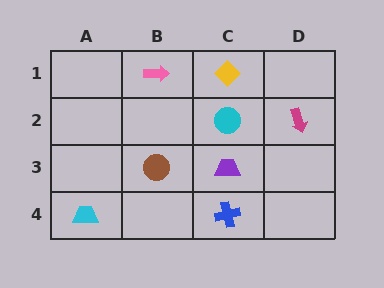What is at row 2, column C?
A cyan circle.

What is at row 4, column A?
A cyan trapezoid.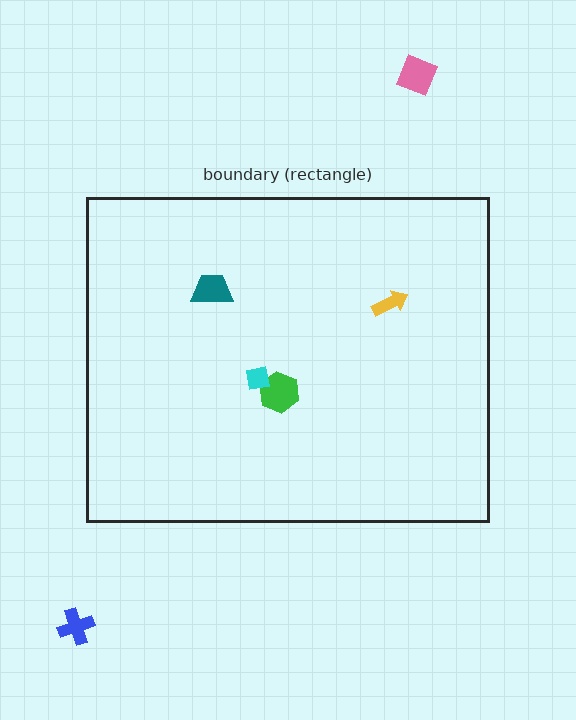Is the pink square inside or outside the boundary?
Outside.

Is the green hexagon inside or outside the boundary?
Inside.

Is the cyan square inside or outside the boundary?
Inside.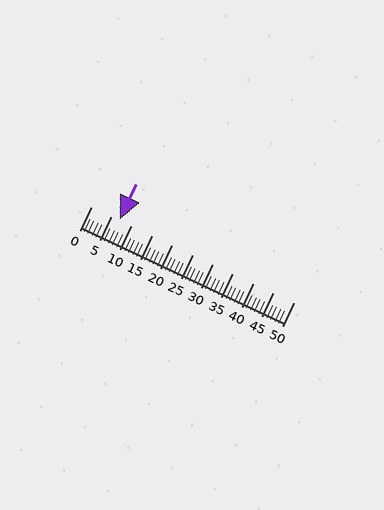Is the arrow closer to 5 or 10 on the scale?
The arrow is closer to 5.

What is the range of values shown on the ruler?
The ruler shows values from 0 to 50.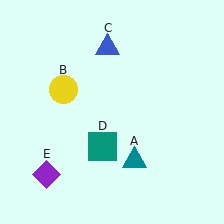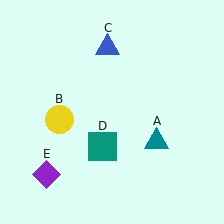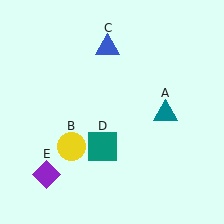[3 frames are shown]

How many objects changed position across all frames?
2 objects changed position: teal triangle (object A), yellow circle (object B).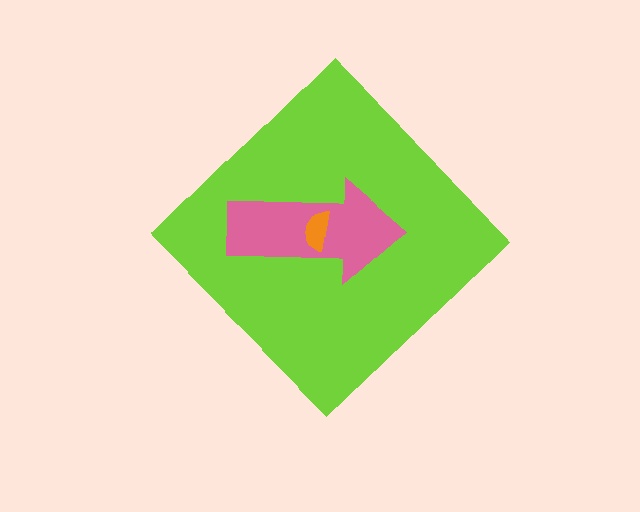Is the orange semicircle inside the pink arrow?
Yes.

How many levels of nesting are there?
3.